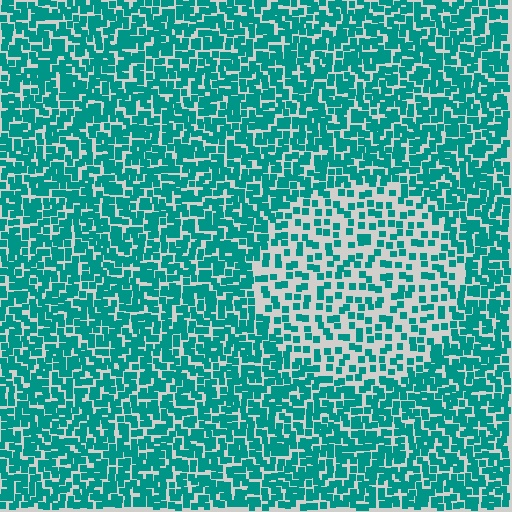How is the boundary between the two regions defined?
The boundary is defined by a change in element density (approximately 2.1x ratio). All elements are the same color, size, and shape.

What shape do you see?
I see a circle.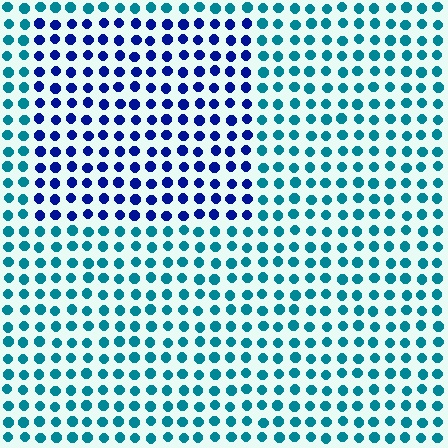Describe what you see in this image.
The image is filled with small teal elements in a uniform arrangement. A rectangle-shaped region is visible where the elements are tinted to a slightly different hue, forming a subtle color boundary.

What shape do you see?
I see a rectangle.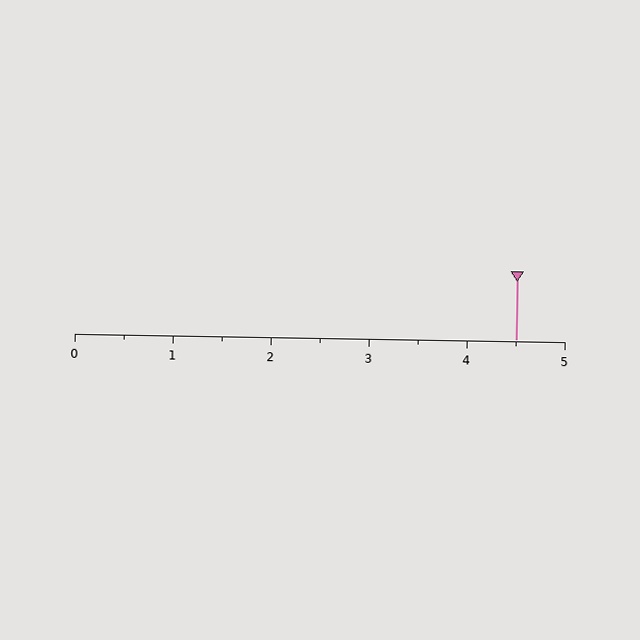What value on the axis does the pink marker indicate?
The marker indicates approximately 4.5.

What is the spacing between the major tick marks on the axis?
The major ticks are spaced 1 apart.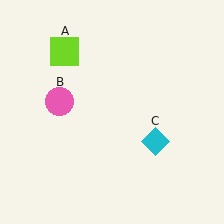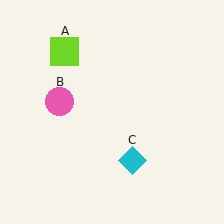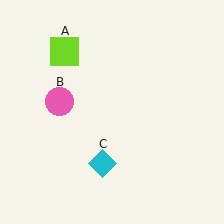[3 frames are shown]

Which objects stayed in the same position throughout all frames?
Lime square (object A) and pink circle (object B) remained stationary.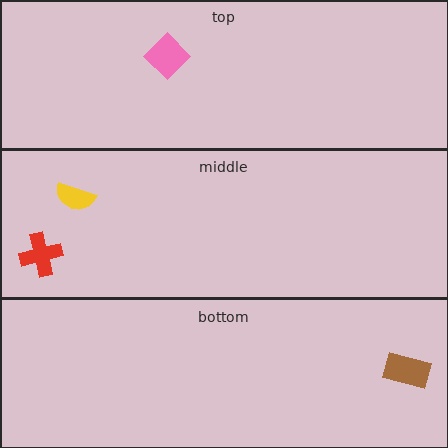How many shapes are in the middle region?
2.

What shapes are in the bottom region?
The brown rectangle.